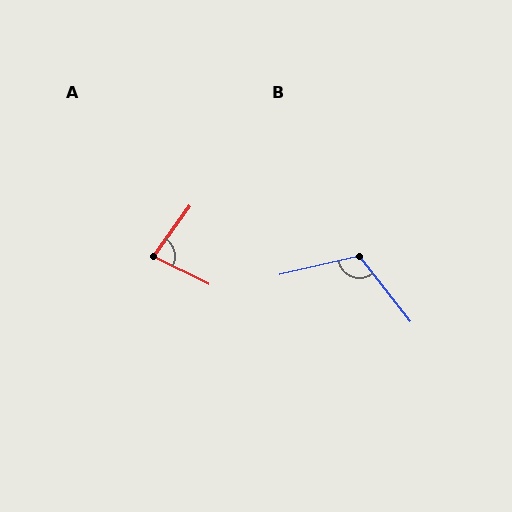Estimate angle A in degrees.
Approximately 80 degrees.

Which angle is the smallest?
A, at approximately 80 degrees.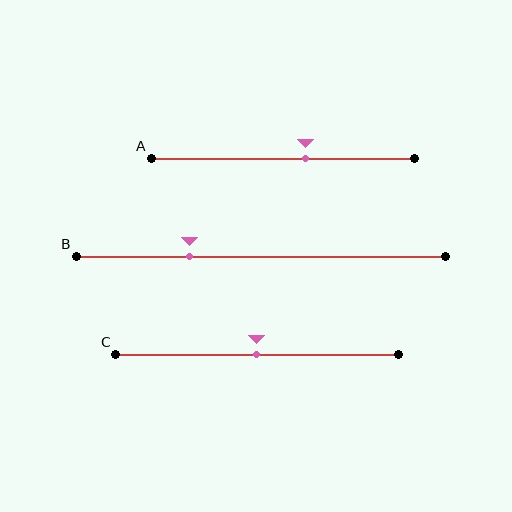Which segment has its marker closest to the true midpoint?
Segment C has its marker closest to the true midpoint.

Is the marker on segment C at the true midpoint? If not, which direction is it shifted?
Yes, the marker on segment C is at the true midpoint.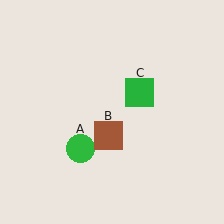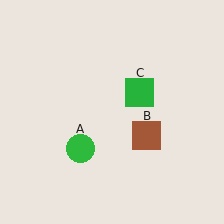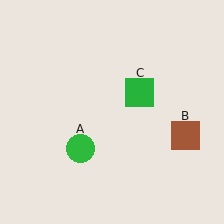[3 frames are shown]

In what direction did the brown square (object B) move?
The brown square (object B) moved right.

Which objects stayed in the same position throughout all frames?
Green circle (object A) and green square (object C) remained stationary.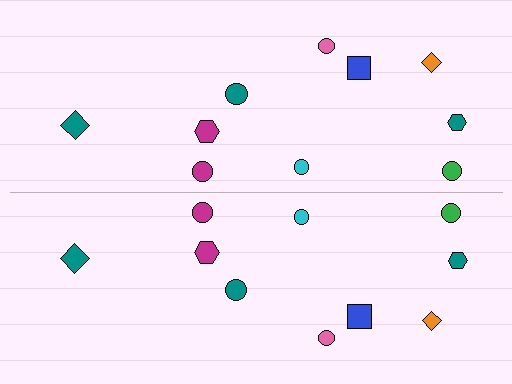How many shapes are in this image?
There are 20 shapes in this image.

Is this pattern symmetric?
Yes, this pattern has bilateral (reflection) symmetry.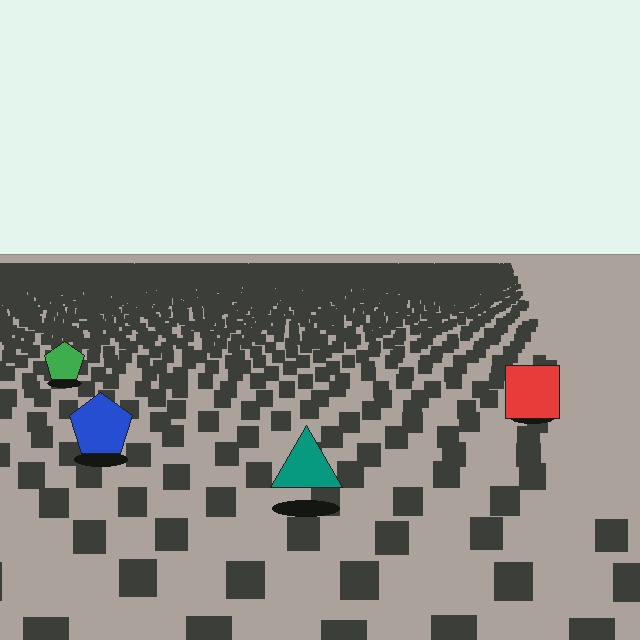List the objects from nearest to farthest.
From nearest to farthest: the teal triangle, the blue pentagon, the red square, the green pentagon.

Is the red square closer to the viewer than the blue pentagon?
No. The blue pentagon is closer — you can tell from the texture gradient: the ground texture is coarser near it.